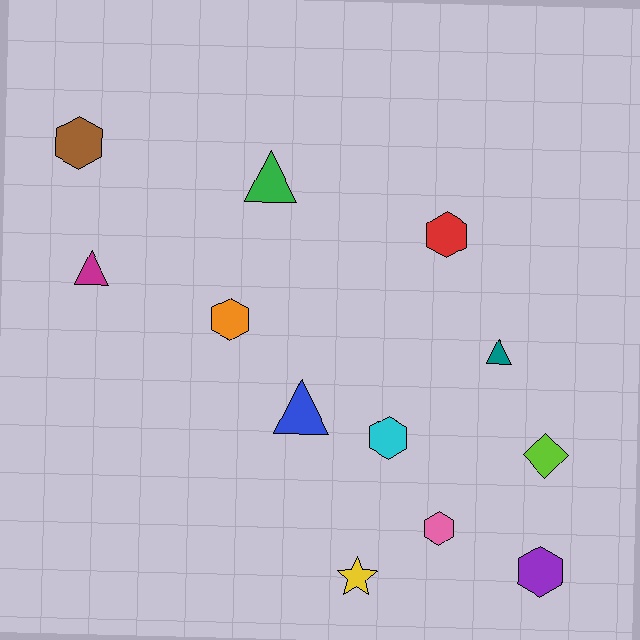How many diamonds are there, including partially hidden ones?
There is 1 diamond.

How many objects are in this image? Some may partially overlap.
There are 12 objects.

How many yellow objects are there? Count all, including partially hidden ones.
There is 1 yellow object.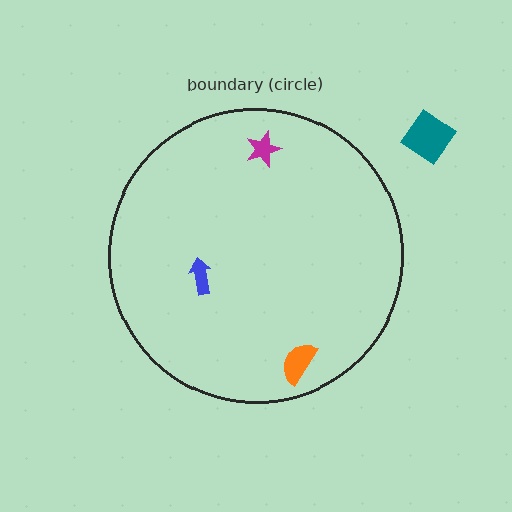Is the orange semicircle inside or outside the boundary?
Inside.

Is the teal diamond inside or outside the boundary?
Outside.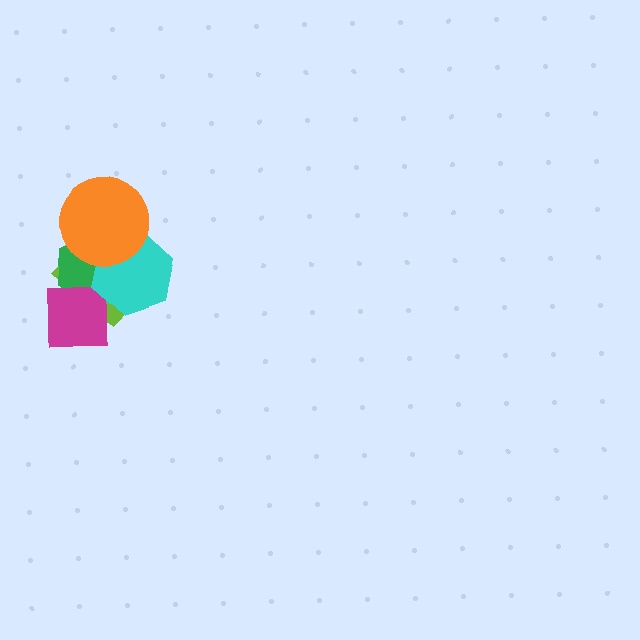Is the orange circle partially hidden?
No, no other shape covers it.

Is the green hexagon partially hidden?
Yes, it is partially covered by another shape.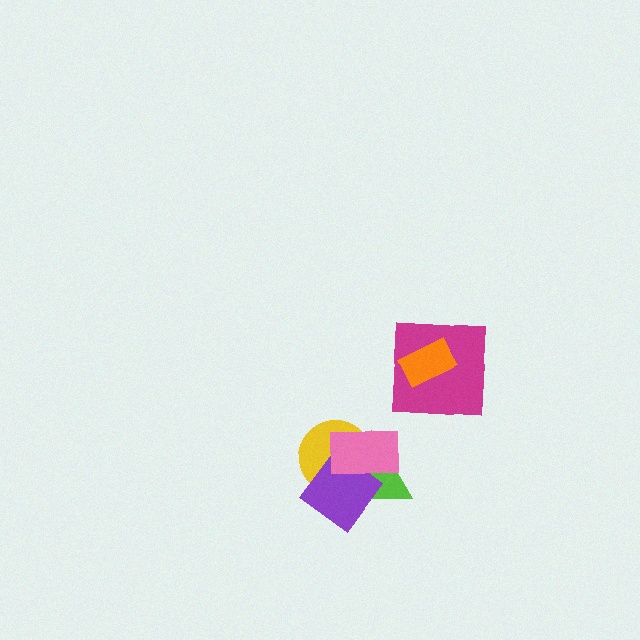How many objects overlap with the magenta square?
1 object overlaps with the magenta square.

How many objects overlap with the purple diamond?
3 objects overlap with the purple diamond.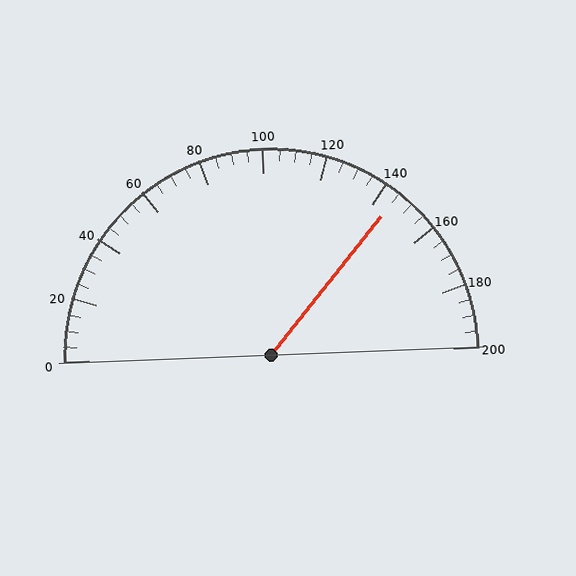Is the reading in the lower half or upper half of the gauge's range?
The reading is in the upper half of the range (0 to 200).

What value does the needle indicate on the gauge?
The needle indicates approximately 145.